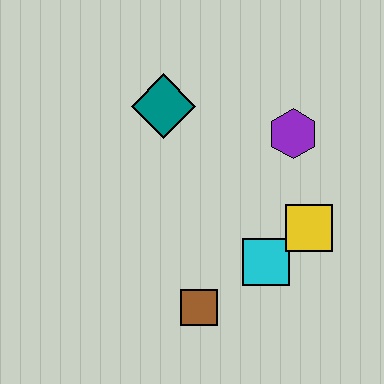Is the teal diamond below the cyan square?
No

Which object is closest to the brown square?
The cyan square is closest to the brown square.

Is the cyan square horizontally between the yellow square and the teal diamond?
Yes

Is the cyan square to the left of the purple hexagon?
Yes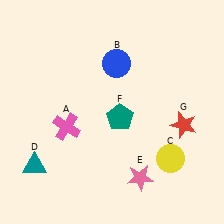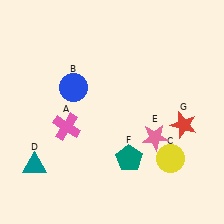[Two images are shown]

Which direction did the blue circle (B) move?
The blue circle (B) moved left.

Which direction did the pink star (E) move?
The pink star (E) moved up.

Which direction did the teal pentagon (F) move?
The teal pentagon (F) moved down.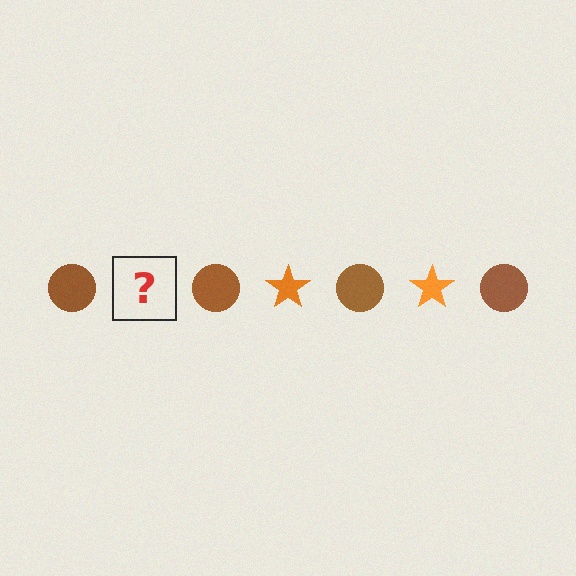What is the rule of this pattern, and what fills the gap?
The rule is that the pattern alternates between brown circle and orange star. The gap should be filled with an orange star.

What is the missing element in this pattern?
The missing element is an orange star.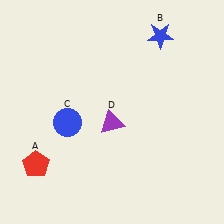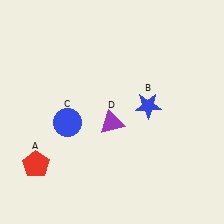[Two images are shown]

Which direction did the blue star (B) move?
The blue star (B) moved down.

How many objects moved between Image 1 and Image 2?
1 object moved between the two images.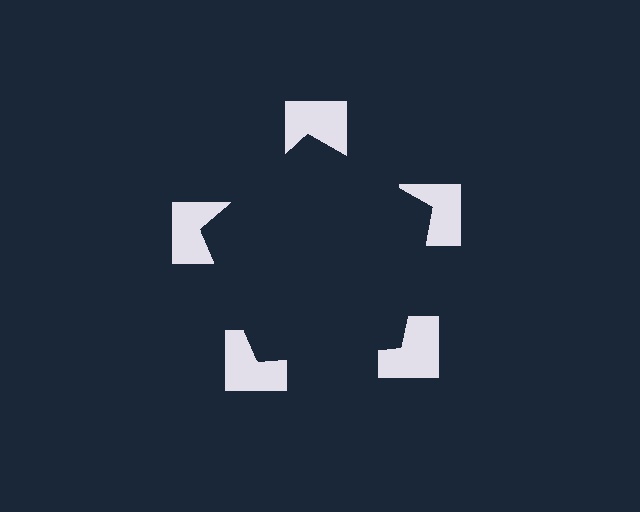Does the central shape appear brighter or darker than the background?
It typically appears slightly darker than the background, even though no actual brightness change is drawn.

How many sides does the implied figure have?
5 sides.